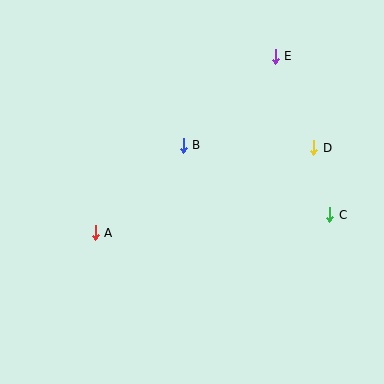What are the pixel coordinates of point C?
Point C is at (330, 215).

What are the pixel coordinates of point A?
Point A is at (95, 233).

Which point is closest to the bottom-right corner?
Point C is closest to the bottom-right corner.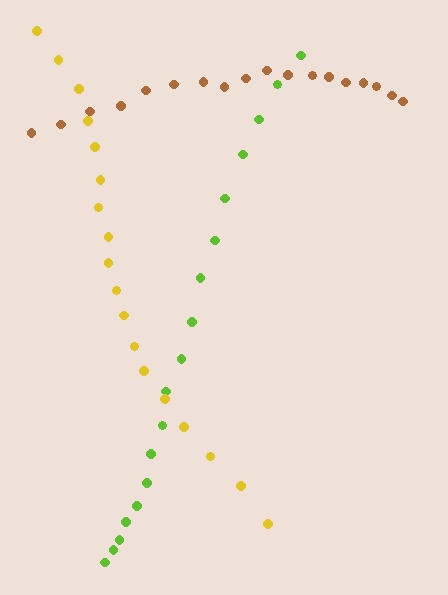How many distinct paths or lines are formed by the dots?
There are 3 distinct paths.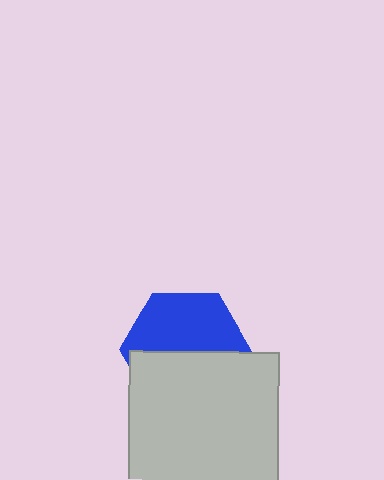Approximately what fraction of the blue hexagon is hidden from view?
Roughly 48% of the blue hexagon is hidden behind the light gray square.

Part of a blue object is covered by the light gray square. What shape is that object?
It is a hexagon.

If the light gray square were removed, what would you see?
You would see the complete blue hexagon.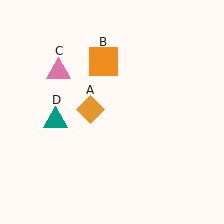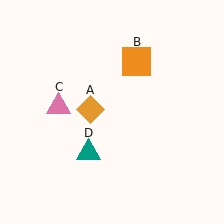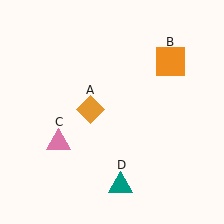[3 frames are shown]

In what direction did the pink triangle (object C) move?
The pink triangle (object C) moved down.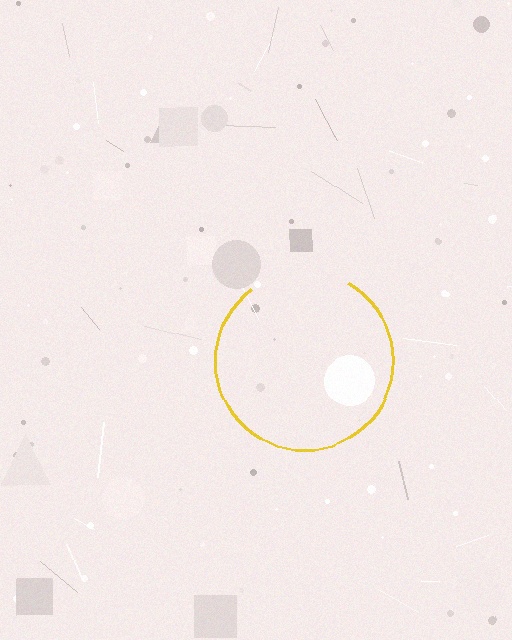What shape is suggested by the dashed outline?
The dashed outline suggests a circle.